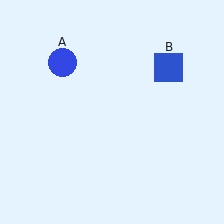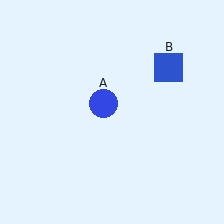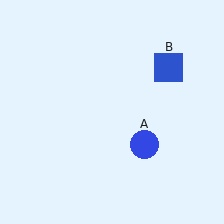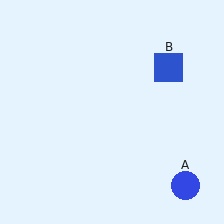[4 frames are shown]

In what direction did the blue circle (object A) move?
The blue circle (object A) moved down and to the right.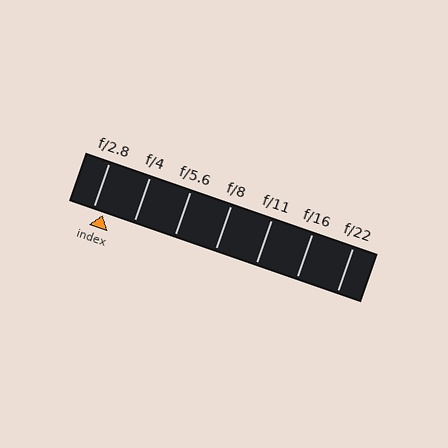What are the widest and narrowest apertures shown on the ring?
The widest aperture shown is f/2.8 and the narrowest is f/22.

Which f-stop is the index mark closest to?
The index mark is closest to f/2.8.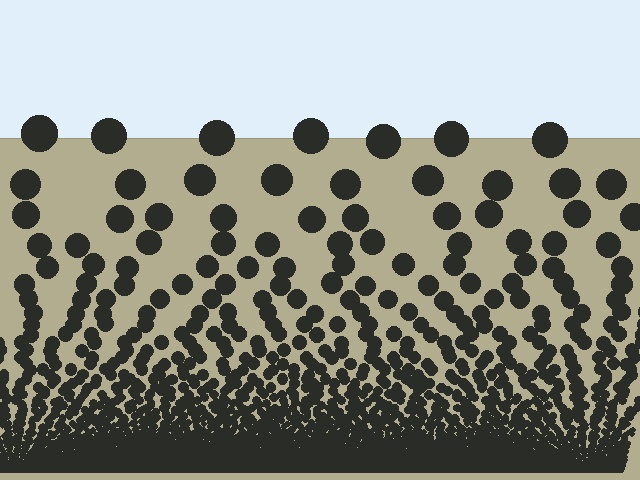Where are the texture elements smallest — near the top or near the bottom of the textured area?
Near the bottom.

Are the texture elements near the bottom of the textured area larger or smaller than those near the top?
Smaller. The gradient is inverted — elements near the bottom are smaller and denser.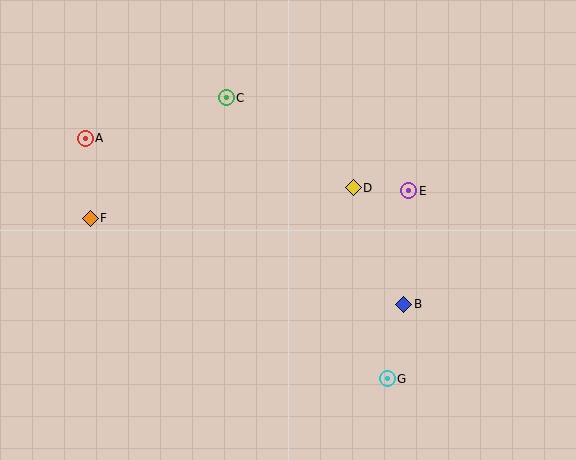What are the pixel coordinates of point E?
Point E is at (409, 191).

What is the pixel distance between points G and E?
The distance between G and E is 189 pixels.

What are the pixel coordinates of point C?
Point C is at (226, 98).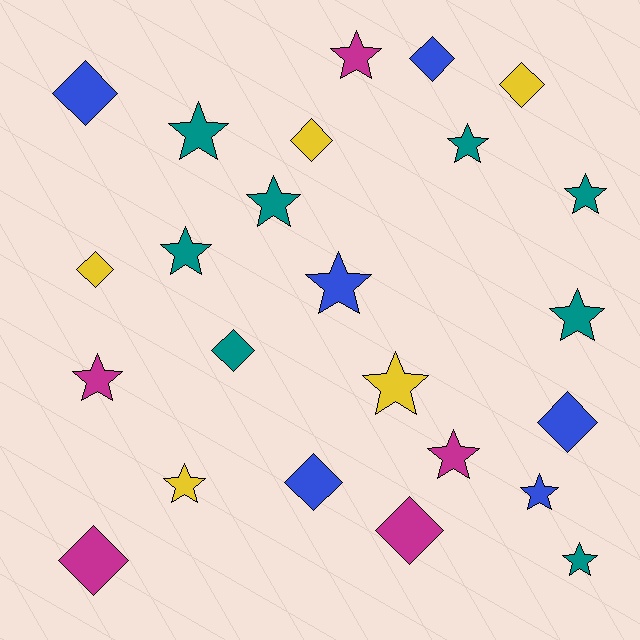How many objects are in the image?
There are 24 objects.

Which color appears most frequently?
Teal, with 8 objects.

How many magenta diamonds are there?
There are 2 magenta diamonds.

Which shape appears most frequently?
Star, with 14 objects.